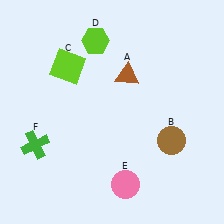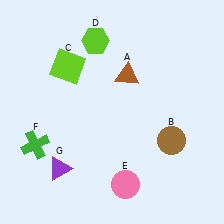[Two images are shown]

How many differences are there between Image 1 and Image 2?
There is 1 difference between the two images.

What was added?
A purple triangle (G) was added in Image 2.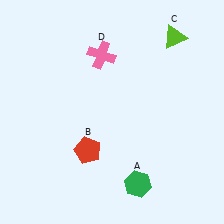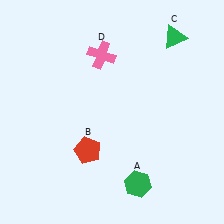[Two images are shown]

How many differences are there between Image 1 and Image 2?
There is 1 difference between the two images.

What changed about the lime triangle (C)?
In Image 1, C is lime. In Image 2, it changed to green.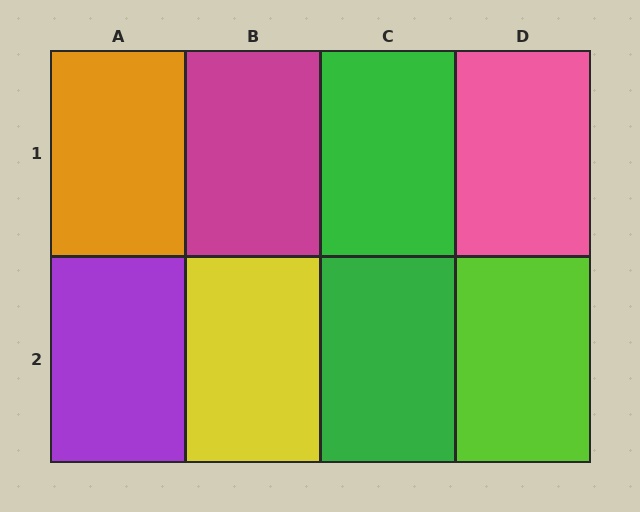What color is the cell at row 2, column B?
Yellow.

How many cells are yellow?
1 cell is yellow.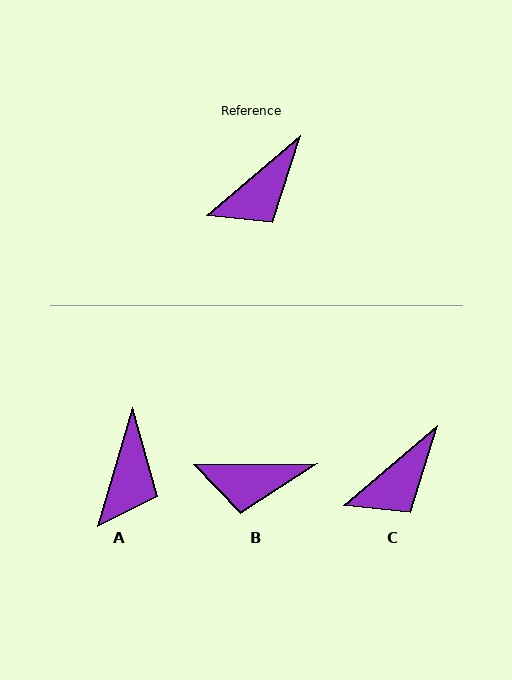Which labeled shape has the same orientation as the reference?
C.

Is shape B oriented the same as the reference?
No, it is off by about 40 degrees.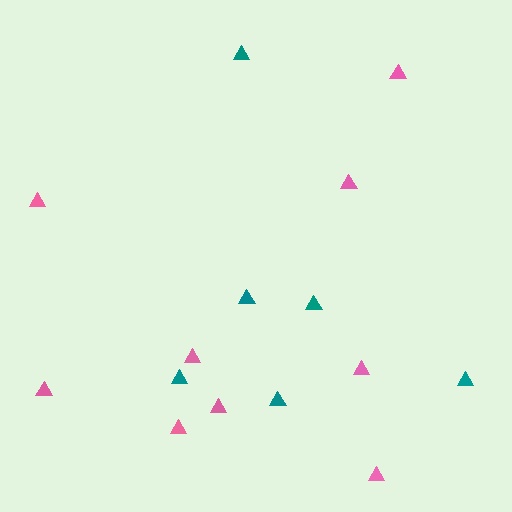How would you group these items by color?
There are 2 groups: one group of teal triangles (6) and one group of pink triangles (9).